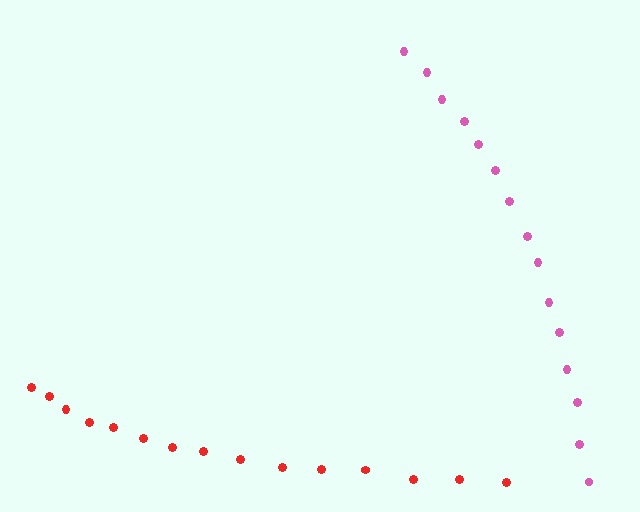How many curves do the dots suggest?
There are 2 distinct paths.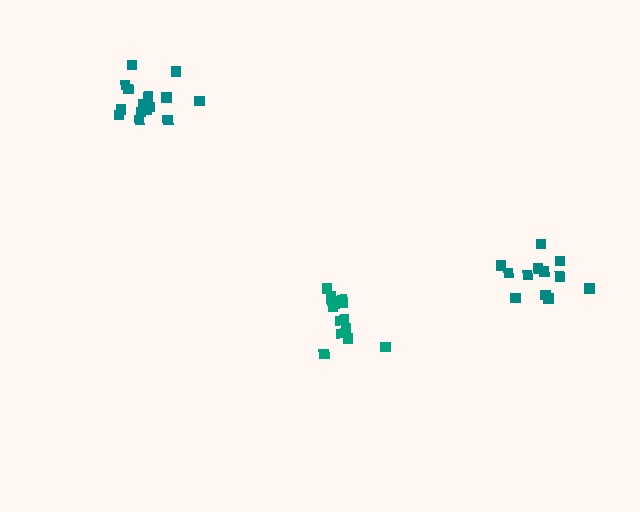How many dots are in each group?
Group 1: 14 dots, Group 2: 12 dots, Group 3: 15 dots (41 total).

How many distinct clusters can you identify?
There are 3 distinct clusters.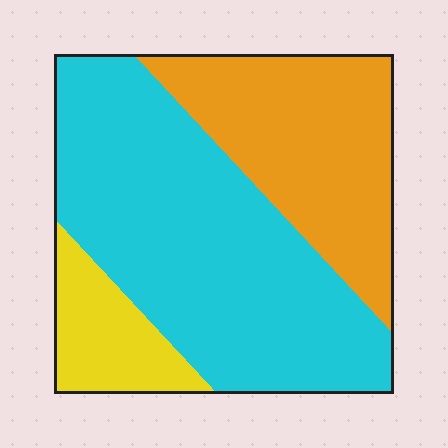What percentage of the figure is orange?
Orange takes up about one third (1/3) of the figure.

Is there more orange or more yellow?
Orange.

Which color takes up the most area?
Cyan, at roughly 55%.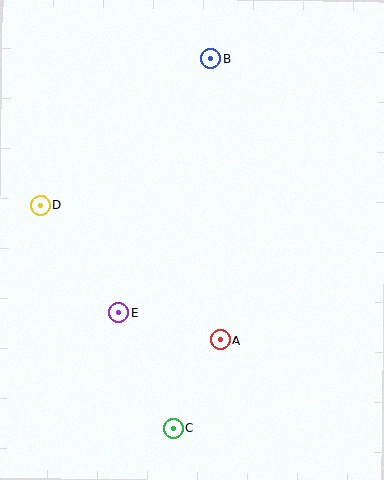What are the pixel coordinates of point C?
Point C is at (173, 428).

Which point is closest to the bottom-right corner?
Point A is closest to the bottom-right corner.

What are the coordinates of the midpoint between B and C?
The midpoint between B and C is at (192, 244).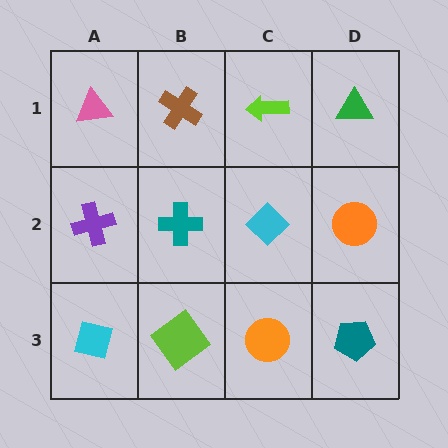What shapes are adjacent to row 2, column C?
A lime arrow (row 1, column C), an orange circle (row 3, column C), a teal cross (row 2, column B), an orange circle (row 2, column D).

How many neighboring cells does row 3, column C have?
3.